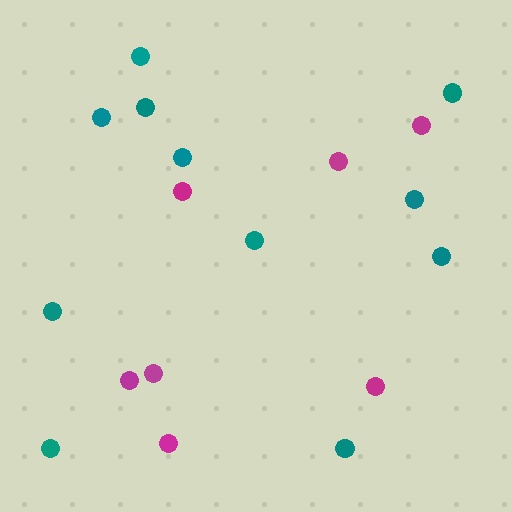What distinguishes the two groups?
There are 2 groups: one group of magenta circles (7) and one group of teal circles (11).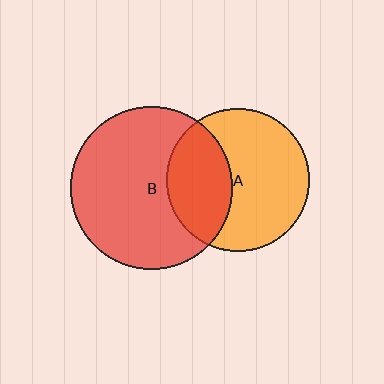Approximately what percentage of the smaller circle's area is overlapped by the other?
Approximately 35%.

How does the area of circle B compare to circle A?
Approximately 1.3 times.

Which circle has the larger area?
Circle B (red).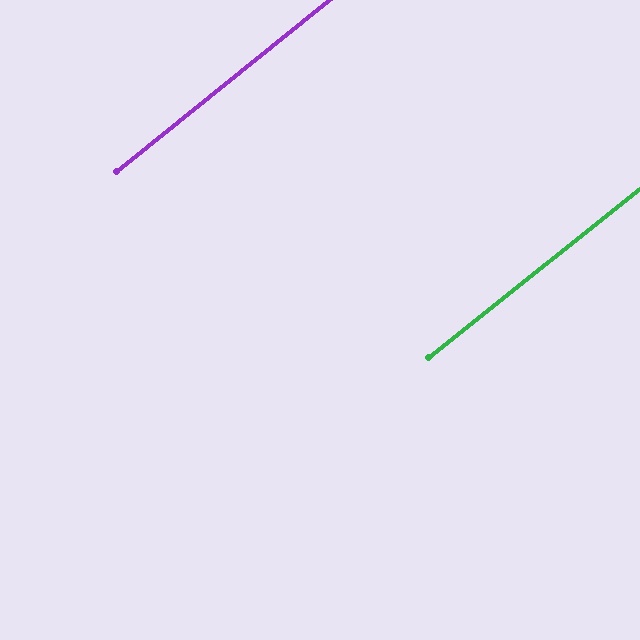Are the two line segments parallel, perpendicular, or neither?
Parallel — their directions differ by only 0.6°.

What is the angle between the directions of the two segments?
Approximately 1 degree.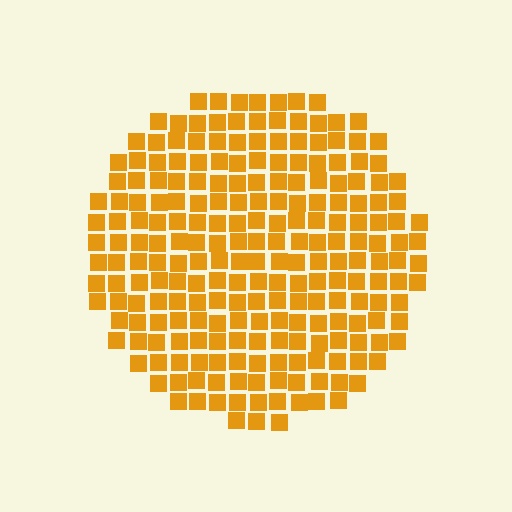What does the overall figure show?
The overall figure shows a circle.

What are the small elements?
The small elements are squares.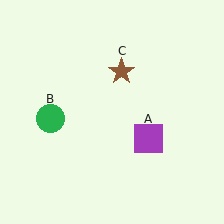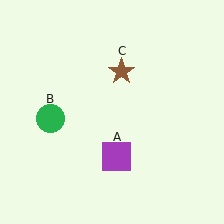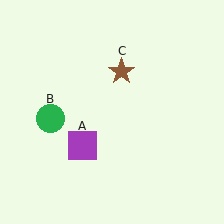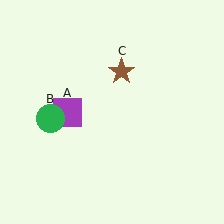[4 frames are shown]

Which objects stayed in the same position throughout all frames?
Green circle (object B) and brown star (object C) remained stationary.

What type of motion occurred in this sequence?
The purple square (object A) rotated clockwise around the center of the scene.